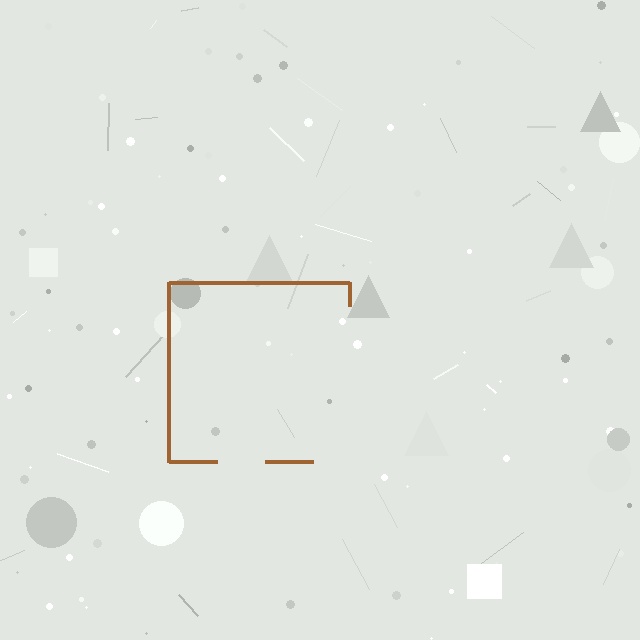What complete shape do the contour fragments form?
The contour fragments form a square.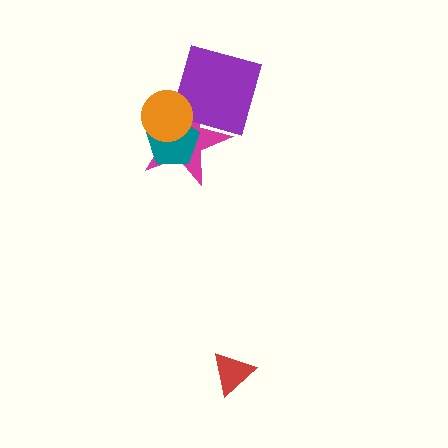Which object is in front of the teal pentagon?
The orange circle is in front of the teal pentagon.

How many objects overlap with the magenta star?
3 objects overlap with the magenta star.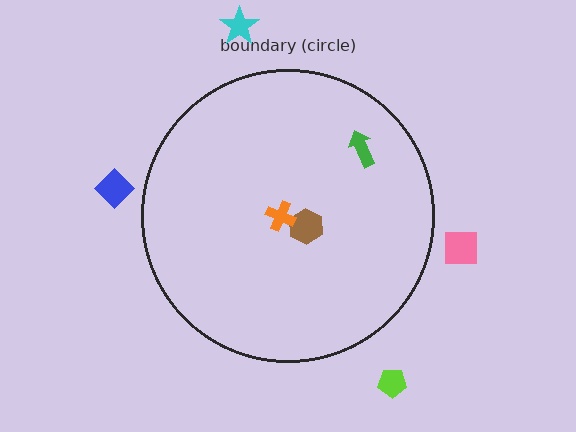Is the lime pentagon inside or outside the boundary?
Outside.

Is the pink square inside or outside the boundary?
Outside.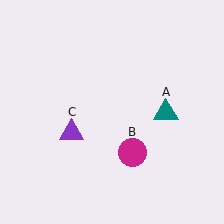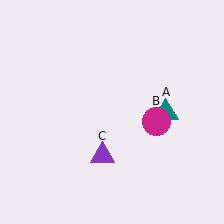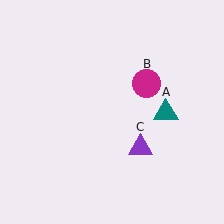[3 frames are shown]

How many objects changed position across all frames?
2 objects changed position: magenta circle (object B), purple triangle (object C).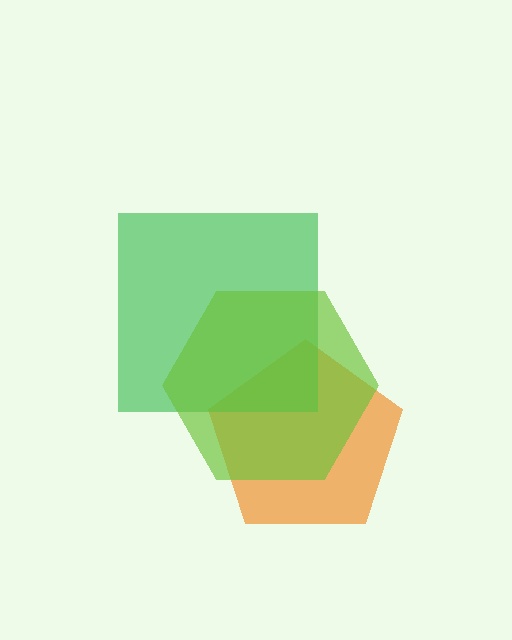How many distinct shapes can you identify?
There are 3 distinct shapes: an orange pentagon, a green square, a lime hexagon.